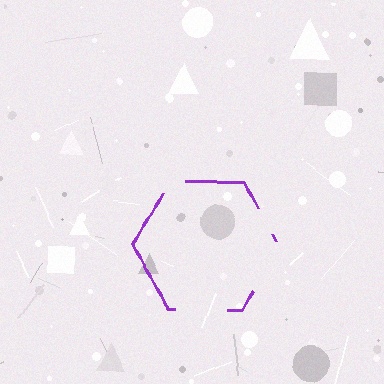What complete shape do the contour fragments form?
The contour fragments form a hexagon.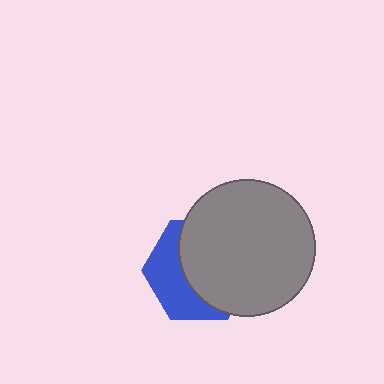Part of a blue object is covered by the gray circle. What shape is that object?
It is a hexagon.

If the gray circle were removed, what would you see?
You would see the complete blue hexagon.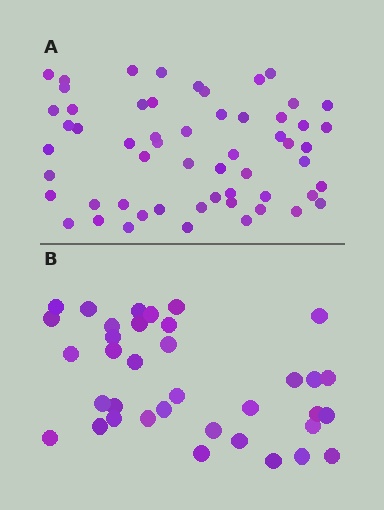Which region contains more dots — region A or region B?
Region A (the top region) has more dots.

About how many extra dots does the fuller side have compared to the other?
Region A has approximately 20 more dots than region B.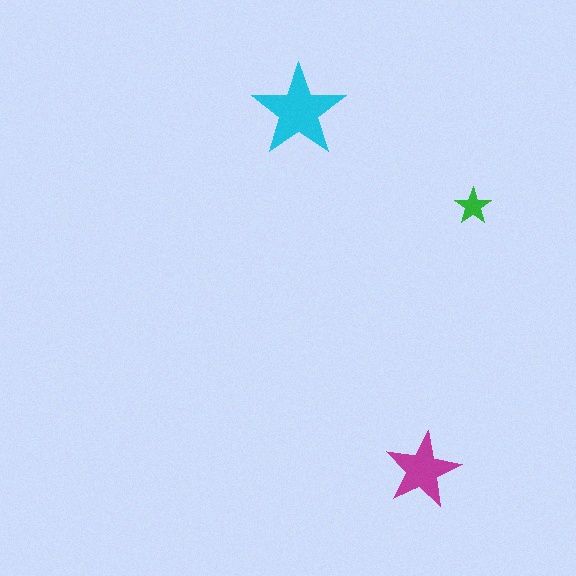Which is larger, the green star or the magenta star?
The magenta one.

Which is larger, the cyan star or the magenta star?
The cyan one.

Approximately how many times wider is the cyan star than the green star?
About 2.5 times wider.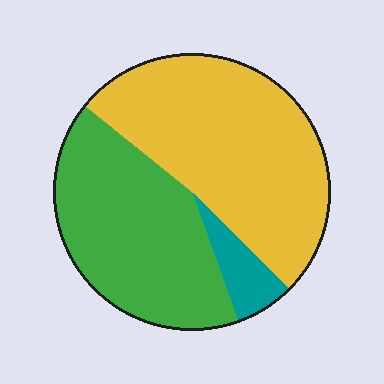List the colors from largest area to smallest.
From largest to smallest: yellow, green, teal.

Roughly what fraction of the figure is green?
Green takes up about two fifths (2/5) of the figure.